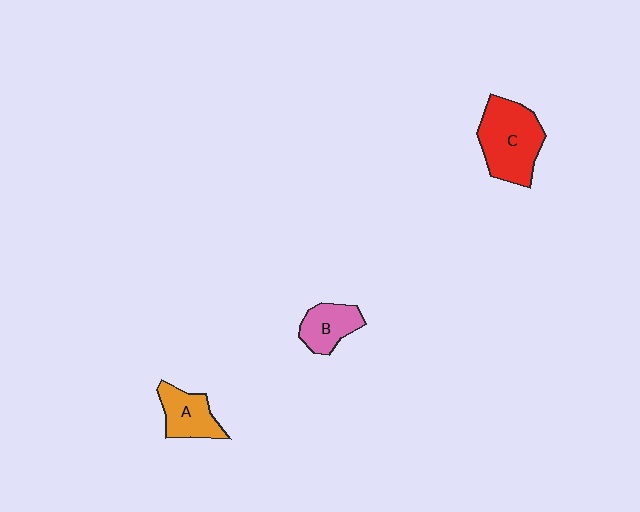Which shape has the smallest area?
Shape B (pink).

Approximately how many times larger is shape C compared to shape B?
Approximately 1.9 times.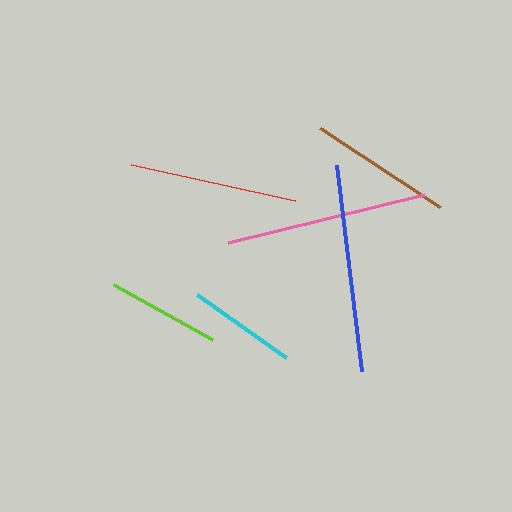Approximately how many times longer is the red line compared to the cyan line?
The red line is approximately 1.5 times the length of the cyan line.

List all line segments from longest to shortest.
From longest to shortest: blue, pink, red, brown, lime, cyan.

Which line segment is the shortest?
The cyan line is the shortest at approximately 109 pixels.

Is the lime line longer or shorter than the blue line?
The blue line is longer than the lime line.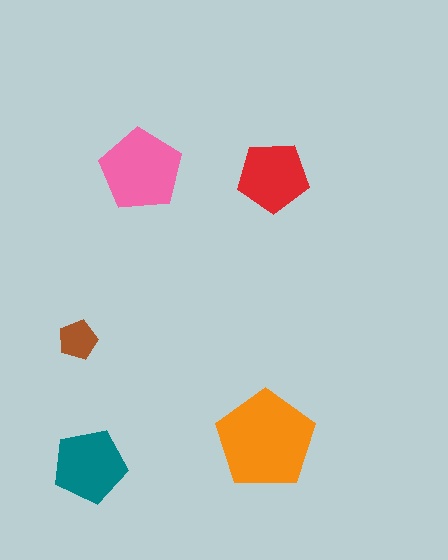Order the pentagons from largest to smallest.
the orange one, the pink one, the teal one, the red one, the brown one.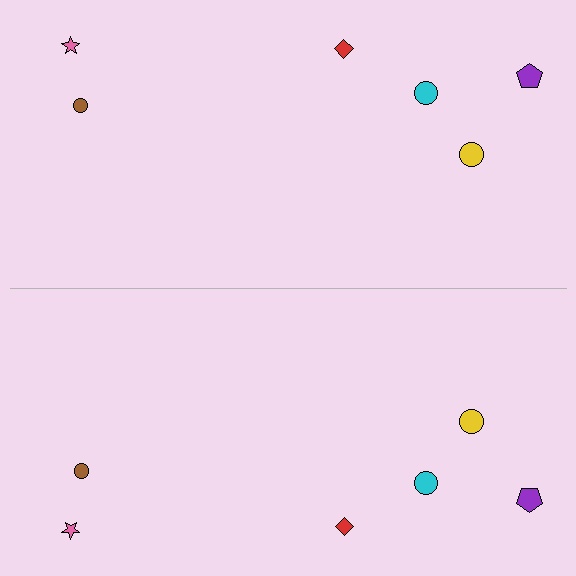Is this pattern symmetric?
Yes, this pattern has bilateral (reflection) symmetry.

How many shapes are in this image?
There are 12 shapes in this image.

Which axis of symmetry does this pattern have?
The pattern has a horizontal axis of symmetry running through the center of the image.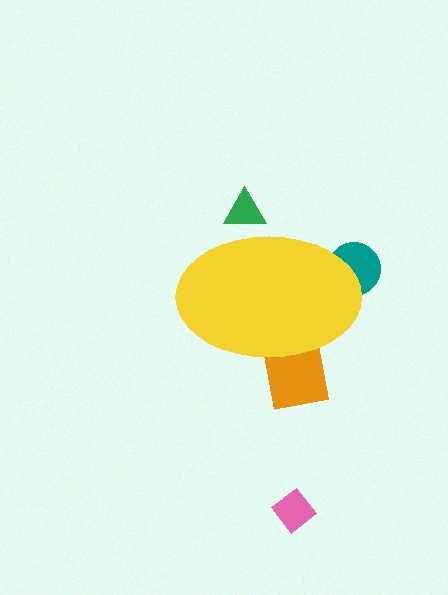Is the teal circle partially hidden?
Yes, the teal circle is partially hidden behind the yellow ellipse.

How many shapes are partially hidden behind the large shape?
3 shapes are partially hidden.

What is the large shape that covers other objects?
A yellow ellipse.